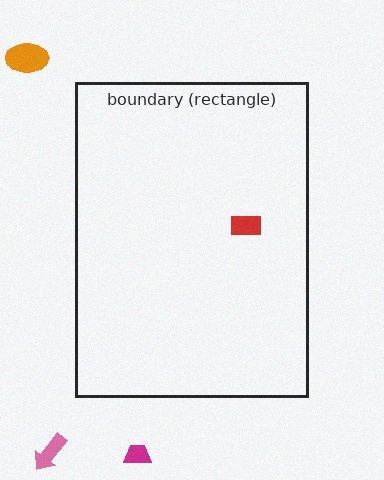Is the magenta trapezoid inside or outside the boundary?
Outside.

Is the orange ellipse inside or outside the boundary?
Outside.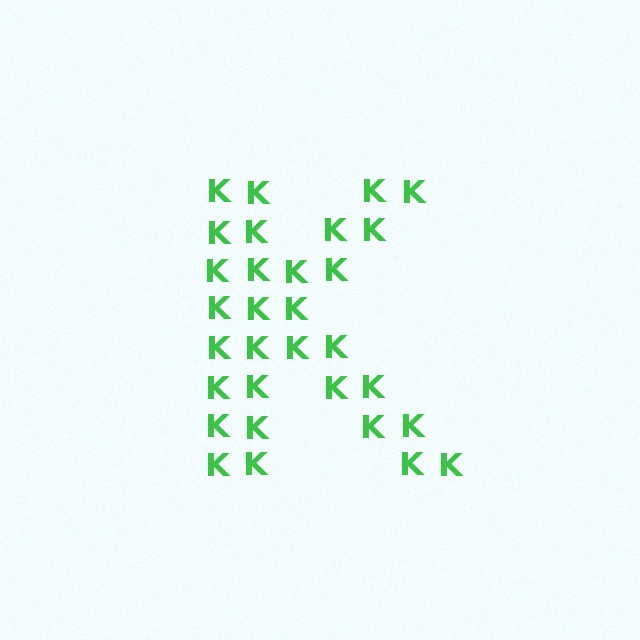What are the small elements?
The small elements are letter K's.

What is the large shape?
The large shape is the letter K.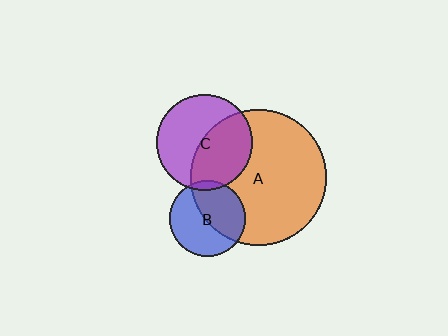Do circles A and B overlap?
Yes.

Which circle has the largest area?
Circle A (orange).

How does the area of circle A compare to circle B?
Approximately 3.2 times.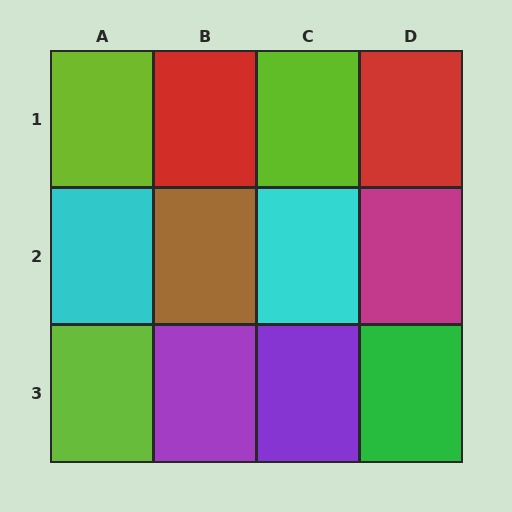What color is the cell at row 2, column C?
Cyan.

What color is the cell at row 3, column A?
Lime.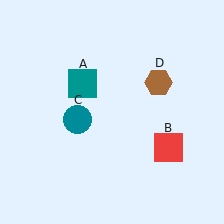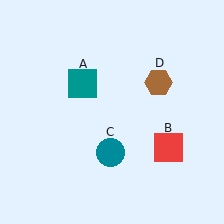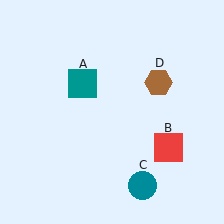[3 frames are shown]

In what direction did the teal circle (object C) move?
The teal circle (object C) moved down and to the right.